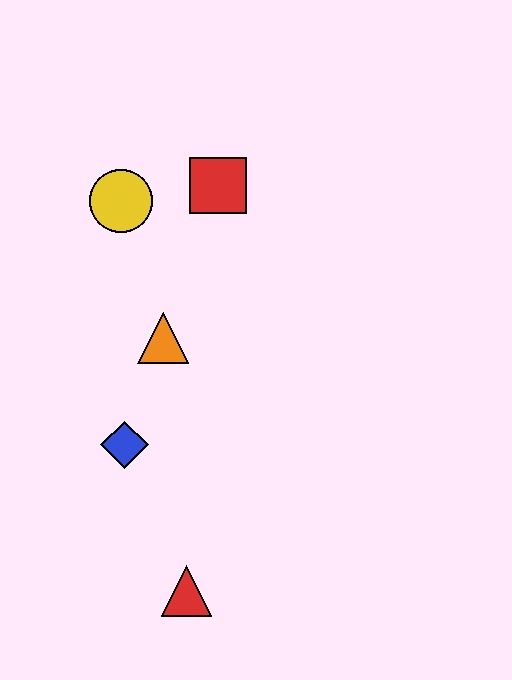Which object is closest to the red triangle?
The blue diamond is closest to the red triangle.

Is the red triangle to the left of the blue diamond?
No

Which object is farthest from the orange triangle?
The red triangle is farthest from the orange triangle.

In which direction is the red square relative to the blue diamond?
The red square is above the blue diamond.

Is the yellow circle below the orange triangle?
No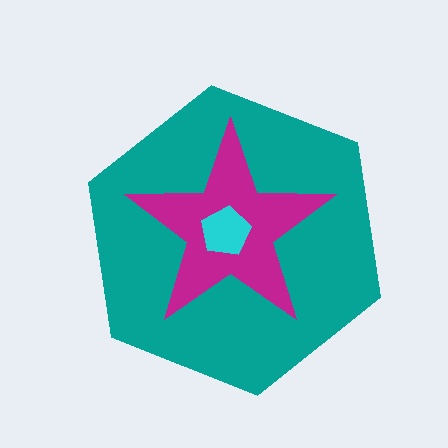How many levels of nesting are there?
3.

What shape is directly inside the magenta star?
The cyan pentagon.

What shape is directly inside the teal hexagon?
The magenta star.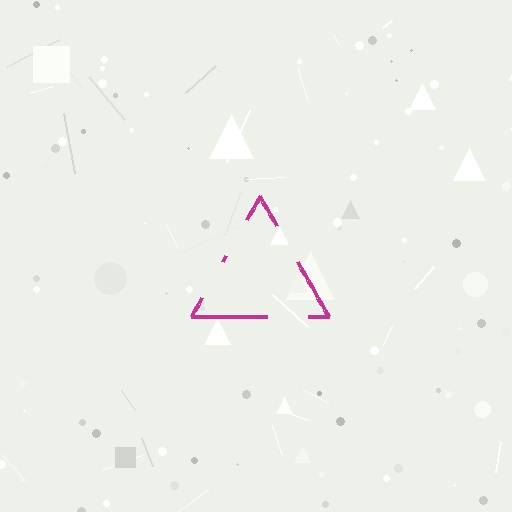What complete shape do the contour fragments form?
The contour fragments form a triangle.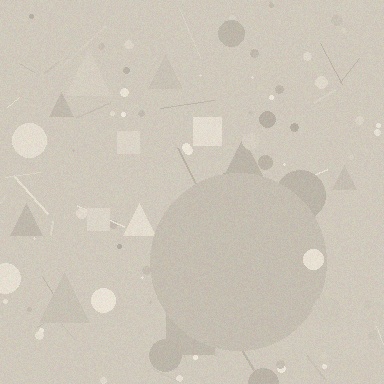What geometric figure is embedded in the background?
A circle is embedded in the background.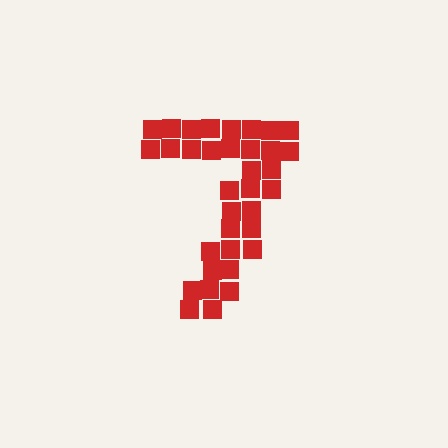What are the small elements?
The small elements are squares.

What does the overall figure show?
The overall figure shows the digit 7.